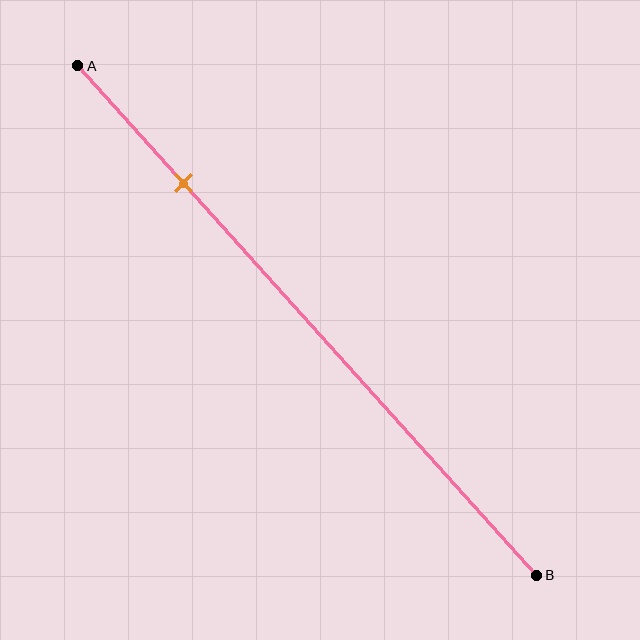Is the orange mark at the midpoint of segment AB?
No, the mark is at about 25% from A, not at the 50% midpoint.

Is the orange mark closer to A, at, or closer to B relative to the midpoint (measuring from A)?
The orange mark is closer to point A than the midpoint of segment AB.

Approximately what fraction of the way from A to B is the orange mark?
The orange mark is approximately 25% of the way from A to B.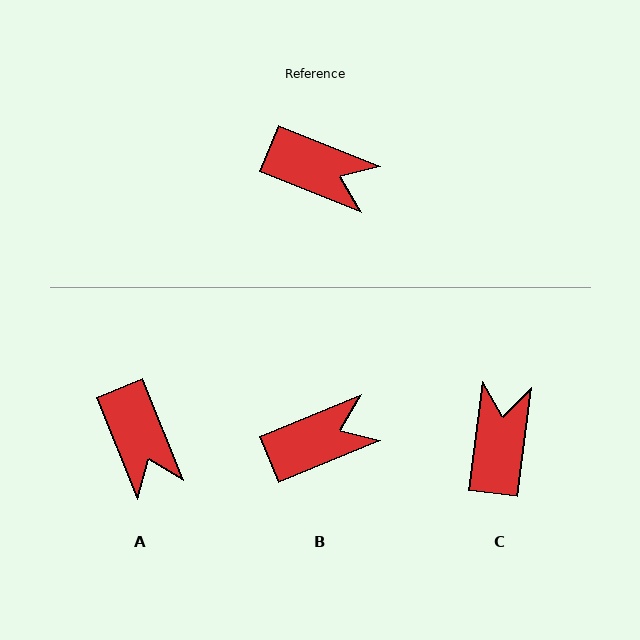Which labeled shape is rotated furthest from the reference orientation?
C, about 105 degrees away.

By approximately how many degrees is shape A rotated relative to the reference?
Approximately 46 degrees clockwise.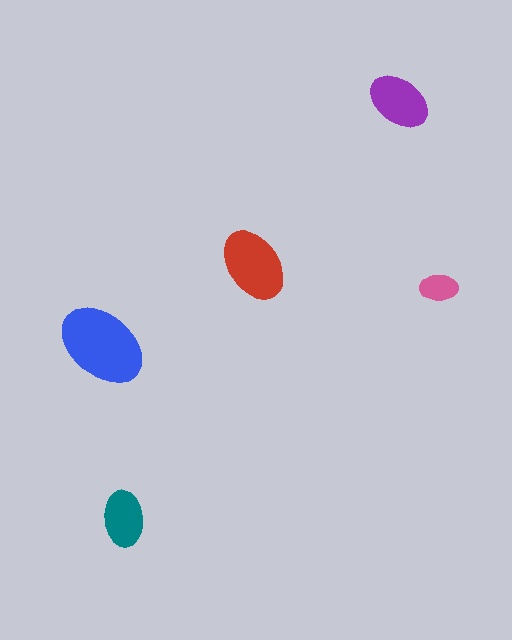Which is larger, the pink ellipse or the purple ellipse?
The purple one.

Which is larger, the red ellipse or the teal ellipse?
The red one.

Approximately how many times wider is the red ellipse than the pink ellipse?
About 2 times wider.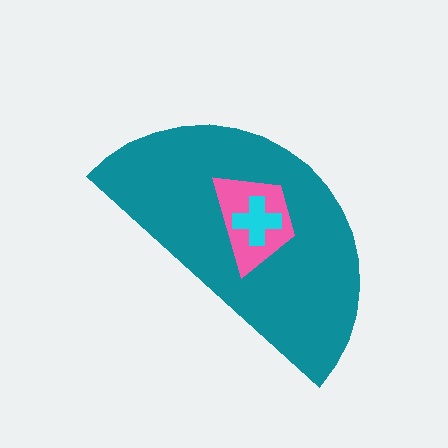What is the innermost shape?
The cyan cross.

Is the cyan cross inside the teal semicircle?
Yes.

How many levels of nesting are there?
3.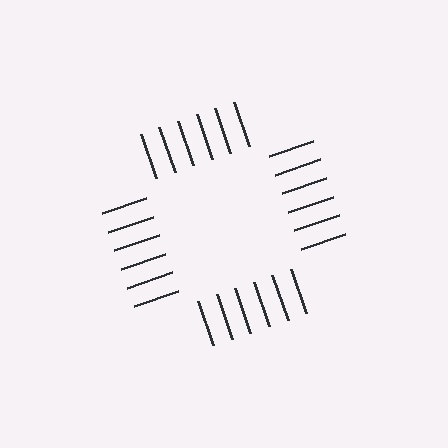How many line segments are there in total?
24 — 6 along each of the 4 edges.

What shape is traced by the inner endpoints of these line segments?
An illusory square — the line segments terminate on its edges but no continuous stroke is drawn.